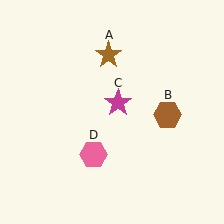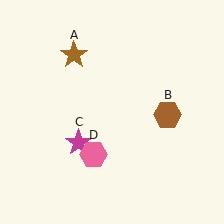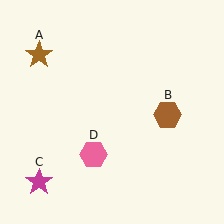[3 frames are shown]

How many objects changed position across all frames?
2 objects changed position: brown star (object A), magenta star (object C).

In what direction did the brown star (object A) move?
The brown star (object A) moved left.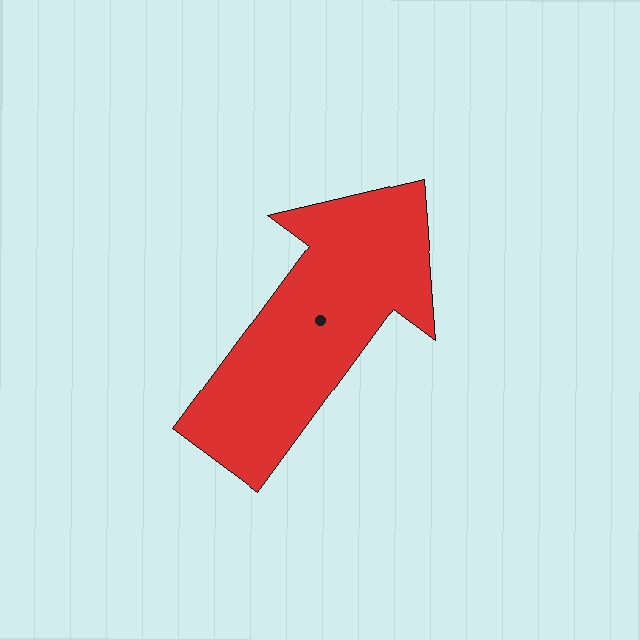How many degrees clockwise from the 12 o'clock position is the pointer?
Approximately 36 degrees.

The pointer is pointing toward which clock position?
Roughly 1 o'clock.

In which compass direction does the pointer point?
Northeast.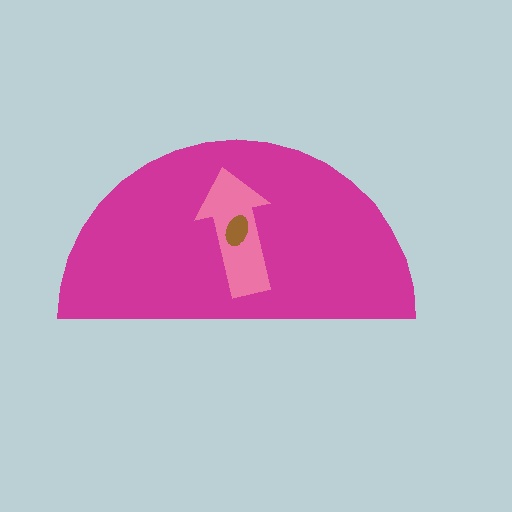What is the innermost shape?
The brown ellipse.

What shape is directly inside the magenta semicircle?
The pink arrow.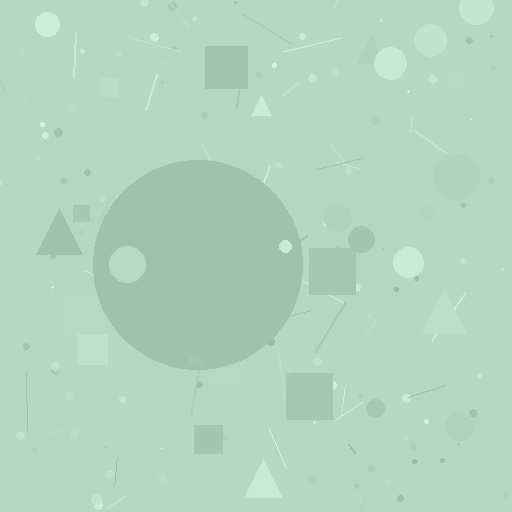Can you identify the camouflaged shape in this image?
The camouflaged shape is a circle.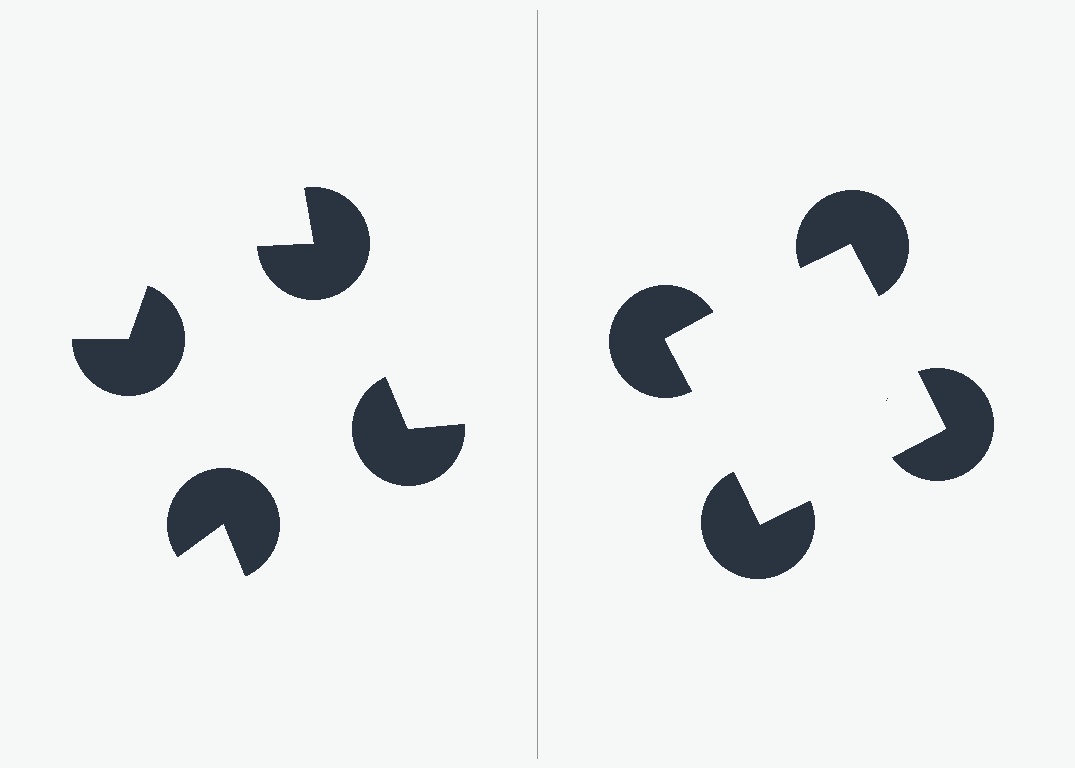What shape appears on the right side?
An illusory square.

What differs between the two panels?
The pac-man discs are positioned identically on both sides; only the wedge orientations differ. On the right they align to a square; on the left they are misaligned.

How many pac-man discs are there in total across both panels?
8 — 4 on each side.